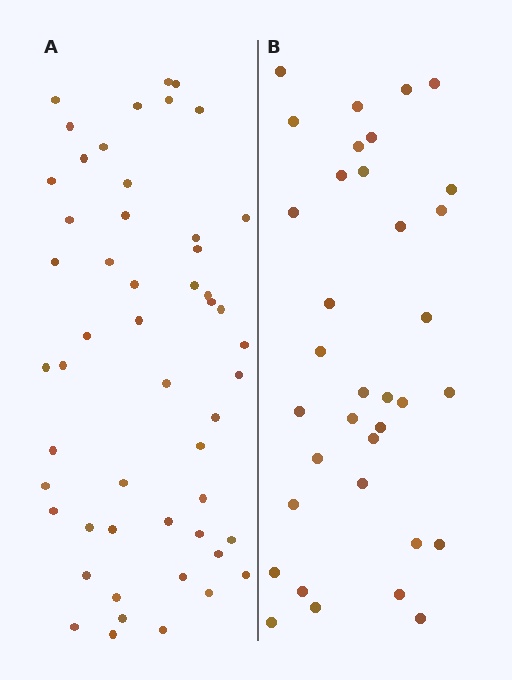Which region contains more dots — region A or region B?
Region A (the left region) has more dots.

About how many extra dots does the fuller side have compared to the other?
Region A has approximately 15 more dots than region B.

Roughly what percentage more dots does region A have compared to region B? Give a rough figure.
About 50% more.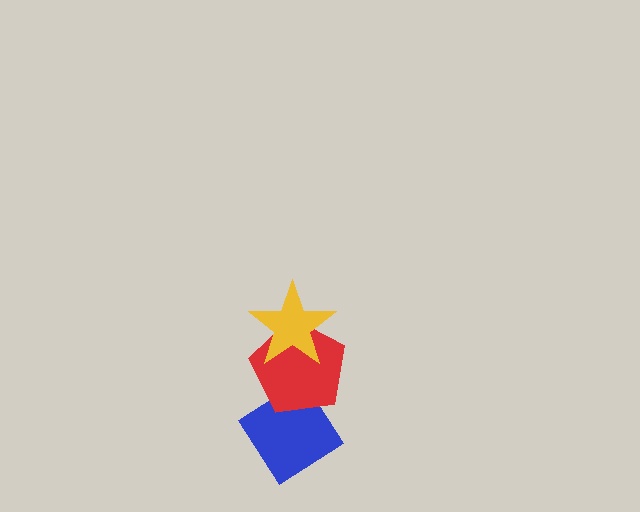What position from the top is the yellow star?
The yellow star is 1st from the top.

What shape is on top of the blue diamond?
The red pentagon is on top of the blue diamond.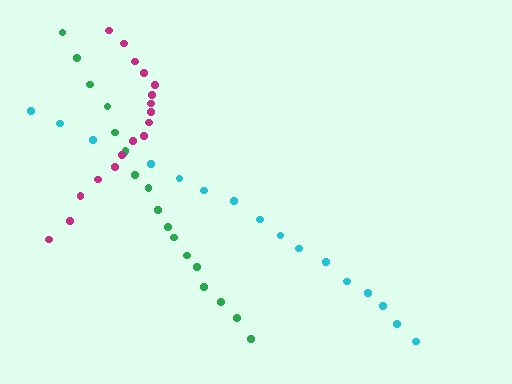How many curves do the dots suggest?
There are 3 distinct paths.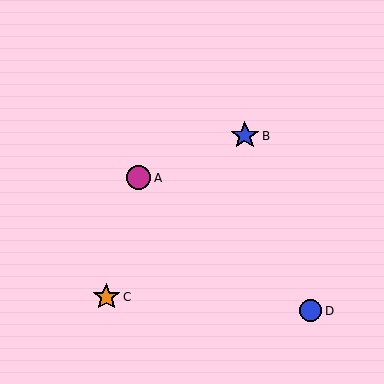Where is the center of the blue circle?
The center of the blue circle is at (311, 311).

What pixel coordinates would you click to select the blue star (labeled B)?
Click at (245, 136) to select the blue star B.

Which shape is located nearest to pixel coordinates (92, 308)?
The orange star (labeled C) at (106, 297) is nearest to that location.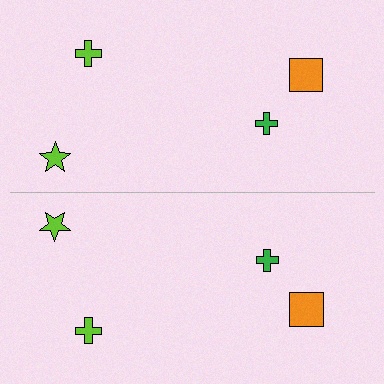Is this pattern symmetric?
Yes, this pattern has bilateral (reflection) symmetry.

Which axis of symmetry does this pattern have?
The pattern has a horizontal axis of symmetry running through the center of the image.